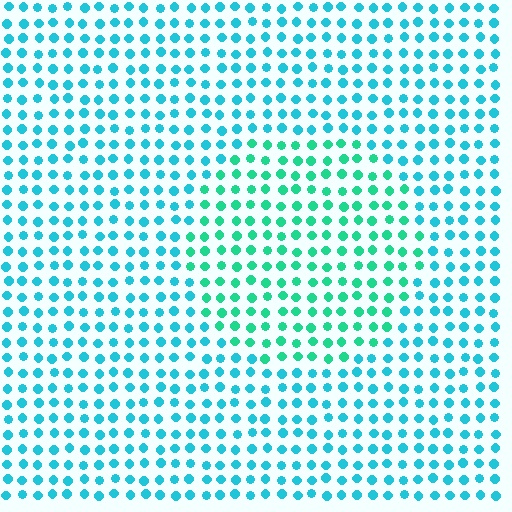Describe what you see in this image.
The image is filled with small cyan elements in a uniform arrangement. A circle-shaped region is visible where the elements are tinted to a slightly different hue, forming a subtle color boundary.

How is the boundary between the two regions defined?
The boundary is defined purely by a slight shift in hue (about 30 degrees). Spacing, size, and orientation are identical on both sides.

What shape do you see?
I see a circle.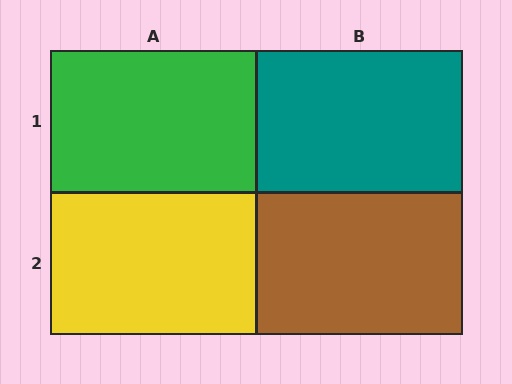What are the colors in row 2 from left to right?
Yellow, brown.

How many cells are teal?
1 cell is teal.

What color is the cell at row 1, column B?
Teal.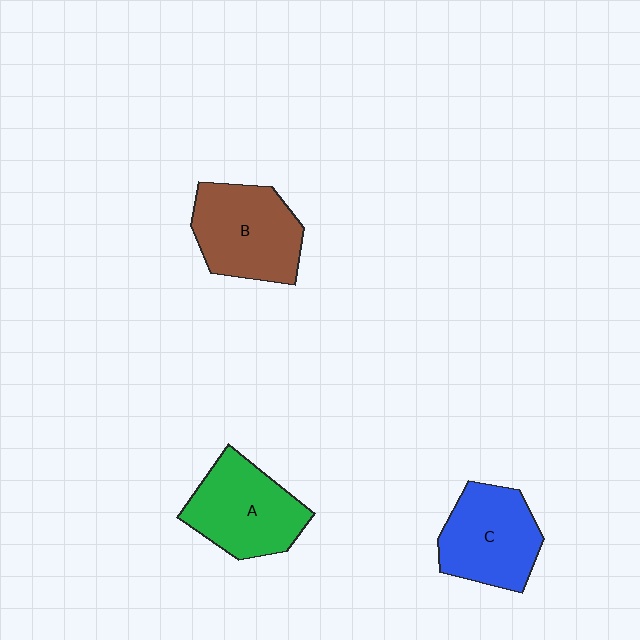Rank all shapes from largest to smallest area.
From largest to smallest: B (brown), A (green), C (blue).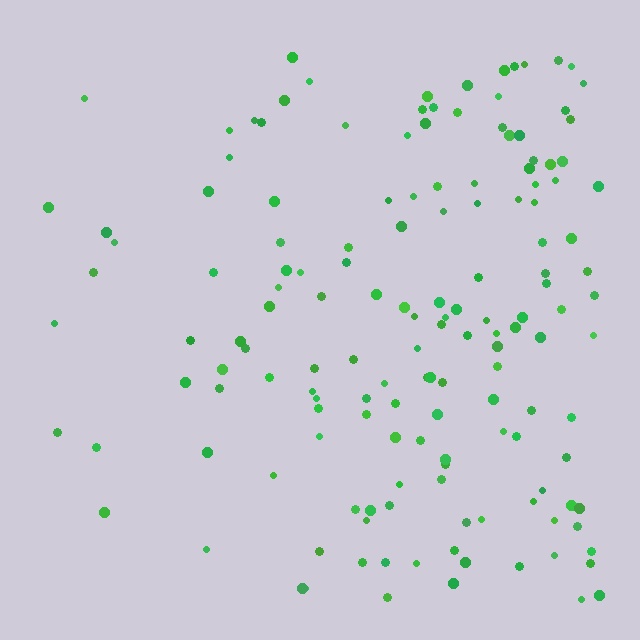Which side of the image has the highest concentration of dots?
The right.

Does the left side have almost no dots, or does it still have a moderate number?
Still a moderate number, just noticeably fewer than the right.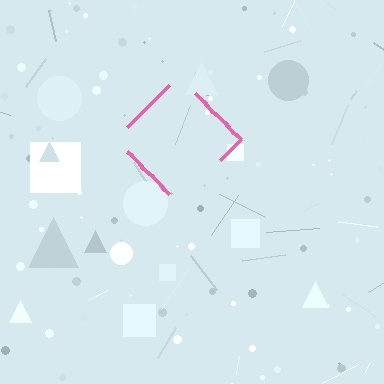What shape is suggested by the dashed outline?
The dashed outline suggests a diamond.